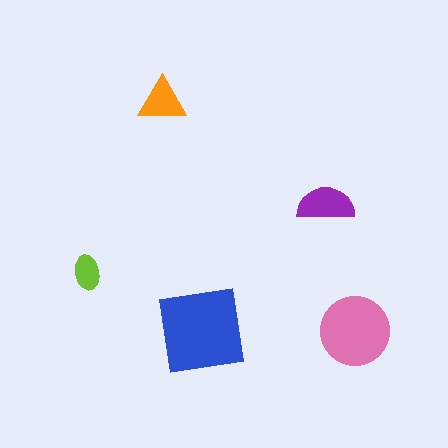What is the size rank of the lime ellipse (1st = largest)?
5th.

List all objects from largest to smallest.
The blue square, the pink circle, the purple semicircle, the orange triangle, the lime ellipse.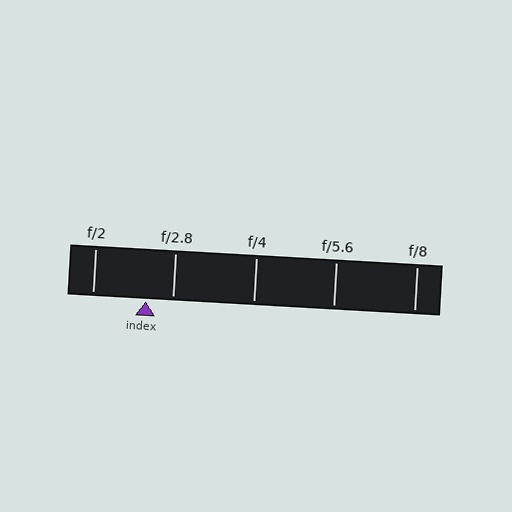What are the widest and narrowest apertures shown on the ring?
The widest aperture shown is f/2 and the narrowest is f/8.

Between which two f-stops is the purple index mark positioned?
The index mark is between f/2 and f/2.8.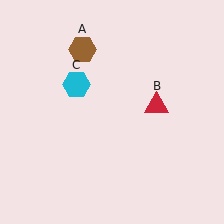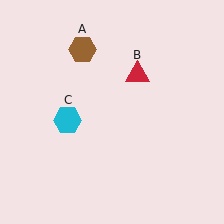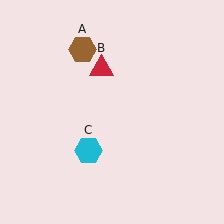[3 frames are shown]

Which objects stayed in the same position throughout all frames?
Brown hexagon (object A) remained stationary.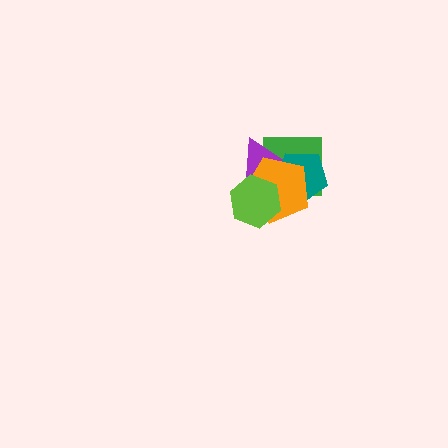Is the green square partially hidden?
Yes, it is partially covered by another shape.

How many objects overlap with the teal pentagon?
3 objects overlap with the teal pentagon.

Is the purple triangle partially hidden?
Yes, it is partially covered by another shape.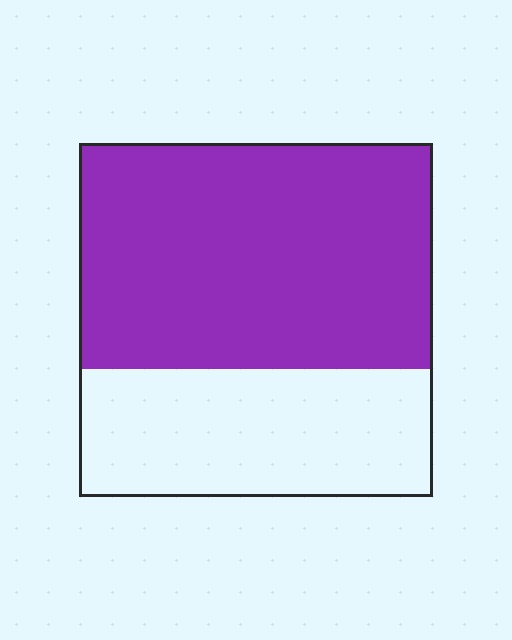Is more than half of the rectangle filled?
Yes.